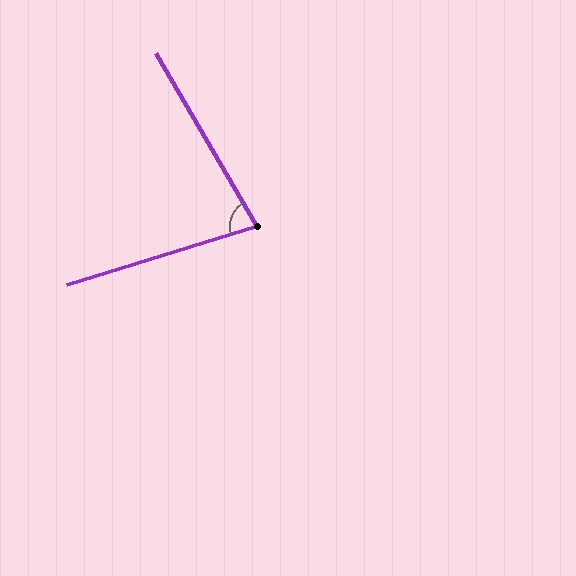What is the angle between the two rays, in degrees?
Approximately 77 degrees.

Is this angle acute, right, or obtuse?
It is acute.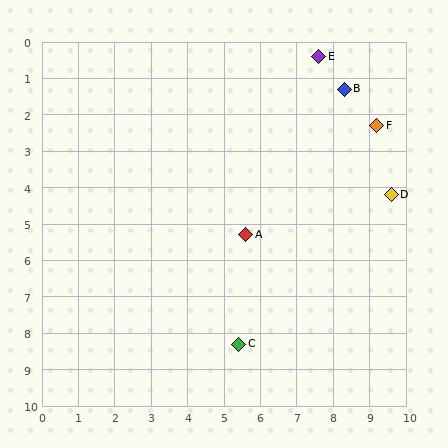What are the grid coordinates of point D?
Point D is at approximately (9.6, 4.2).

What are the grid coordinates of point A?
Point A is at approximately (5.6, 5.3).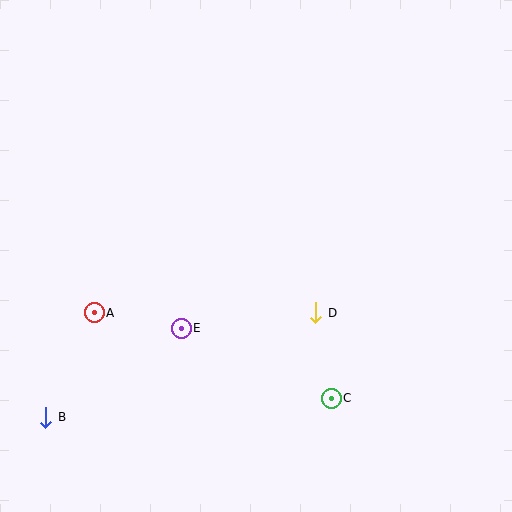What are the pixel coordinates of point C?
Point C is at (331, 398).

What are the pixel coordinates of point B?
Point B is at (46, 417).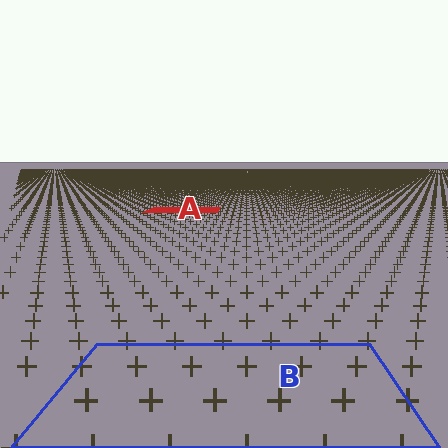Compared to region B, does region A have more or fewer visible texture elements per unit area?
Region A has more texture elements per unit area — they are packed more densely because it is farther away.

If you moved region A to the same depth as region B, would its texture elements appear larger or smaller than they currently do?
They would appear larger. At a closer depth, the same texture elements are projected at a bigger on-screen size.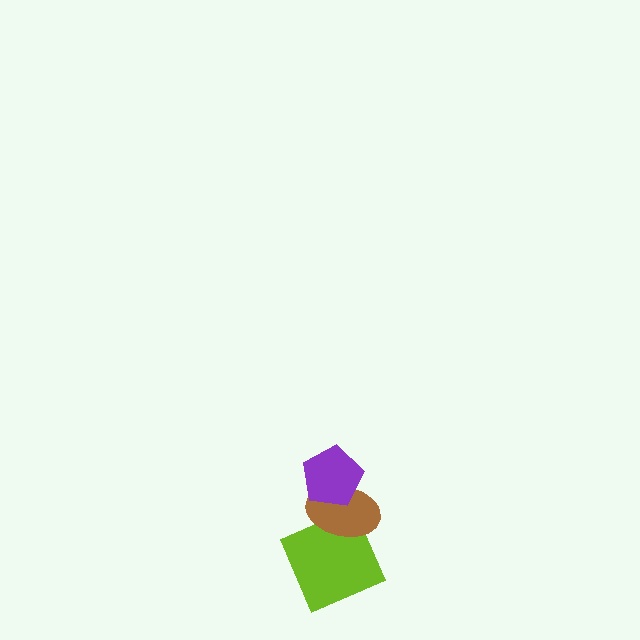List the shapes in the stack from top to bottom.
From top to bottom: the purple pentagon, the brown ellipse, the lime square.